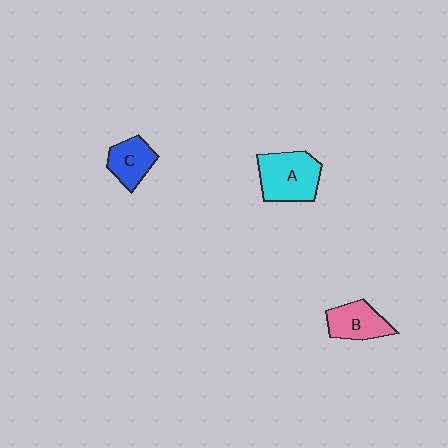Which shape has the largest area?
Shape A (cyan).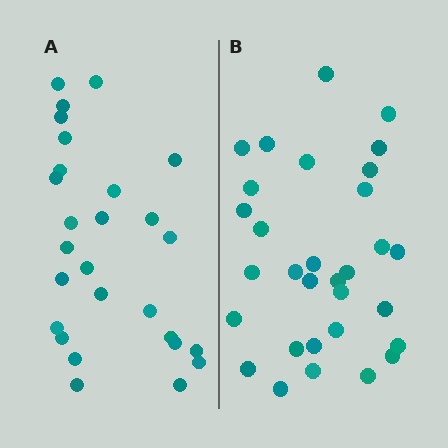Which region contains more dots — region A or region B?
Region B (the right region) has more dots.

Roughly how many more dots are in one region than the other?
Region B has about 4 more dots than region A.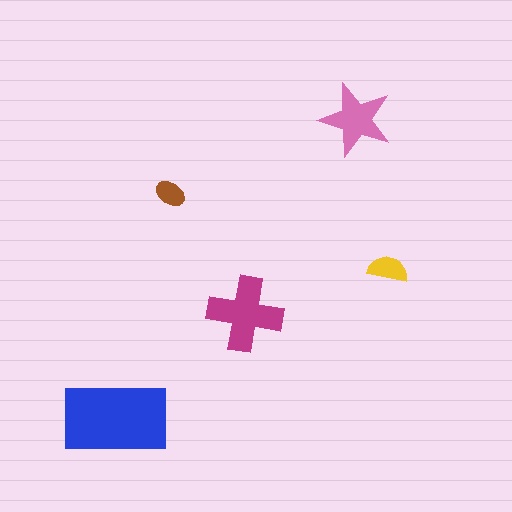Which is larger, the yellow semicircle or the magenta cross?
The magenta cross.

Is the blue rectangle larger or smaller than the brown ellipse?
Larger.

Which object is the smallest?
The brown ellipse.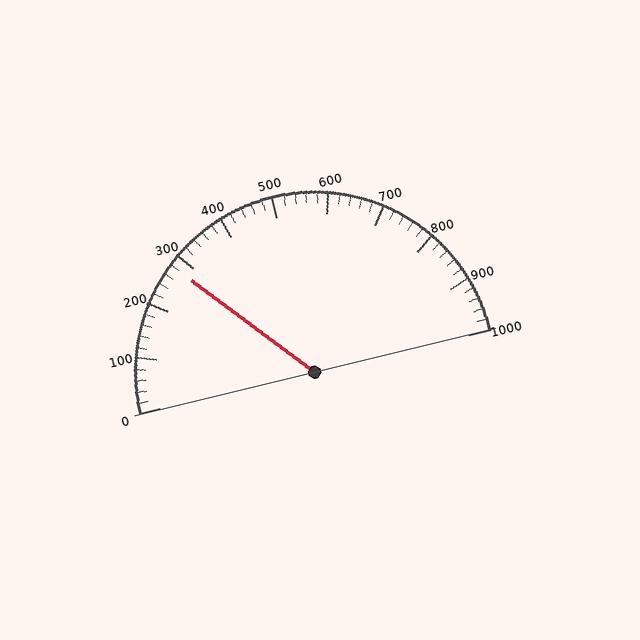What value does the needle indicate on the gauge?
The needle indicates approximately 280.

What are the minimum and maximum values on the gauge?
The gauge ranges from 0 to 1000.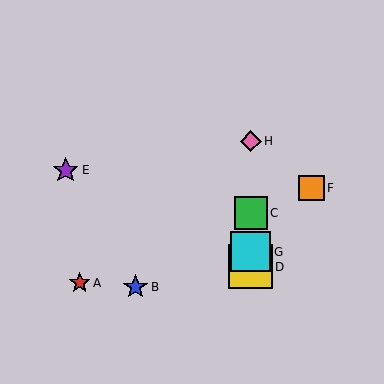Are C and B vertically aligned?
No, C is at x≈251 and B is at x≈136.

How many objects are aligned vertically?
4 objects (C, D, G, H) are aligned vertically.